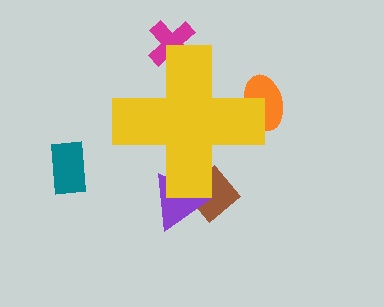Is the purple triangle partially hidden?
Yes, the purple triangle is partially hidden behind the yellow cross.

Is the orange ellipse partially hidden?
Yes, the orange ellipse is partially hidden behind the yellow cross.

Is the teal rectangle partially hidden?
No, the teal rectangle is fully visible.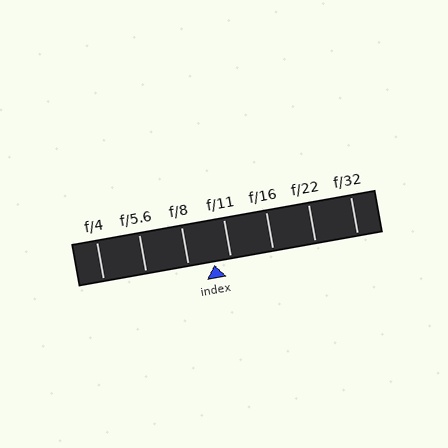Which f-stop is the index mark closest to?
The index mark is closest to f/11.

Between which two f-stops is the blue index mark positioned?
The index mark is between f/8 and f/11.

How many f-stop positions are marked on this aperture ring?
There are 7 f-stop positions marked.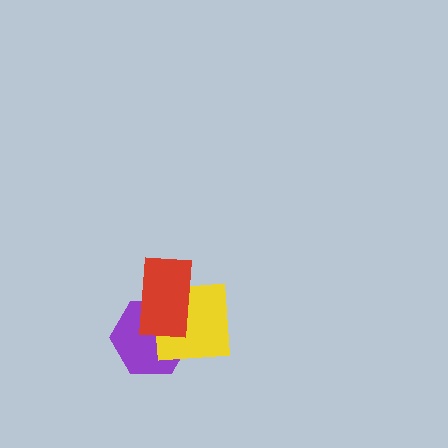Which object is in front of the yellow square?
The red rectangle is in front of the yellow square.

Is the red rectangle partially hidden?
No, no other shape covers it.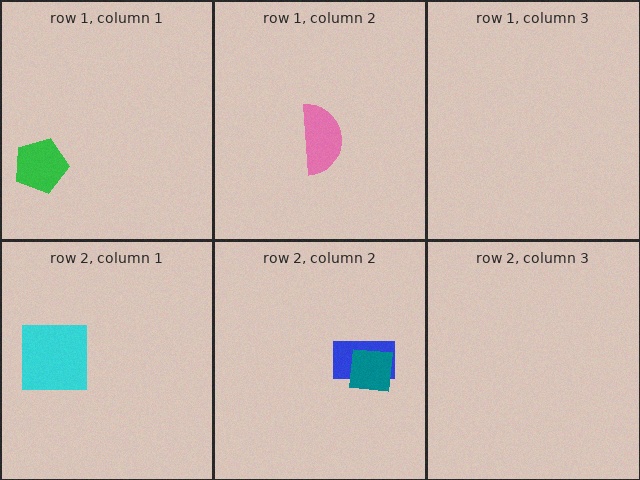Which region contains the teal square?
The row 2, column 2 region.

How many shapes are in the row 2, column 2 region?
2.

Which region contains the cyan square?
The row 2, column 1 region.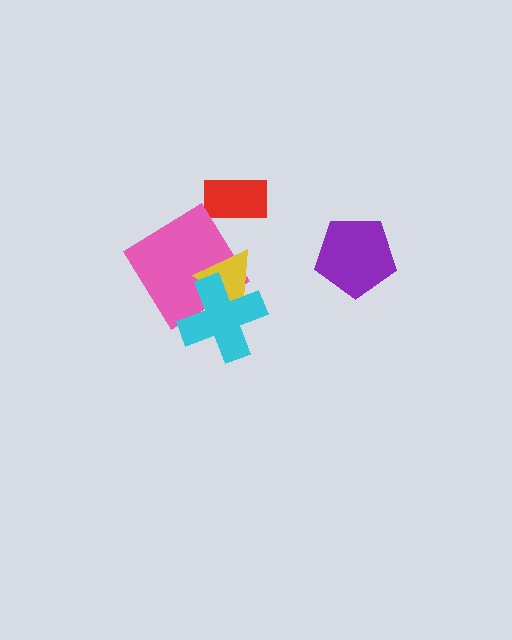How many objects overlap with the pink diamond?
2 objects overlap with the pink diamond.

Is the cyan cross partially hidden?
No, no other shape covers it.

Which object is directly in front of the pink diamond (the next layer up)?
The yellow triangle is directly in front of the pink diamond.